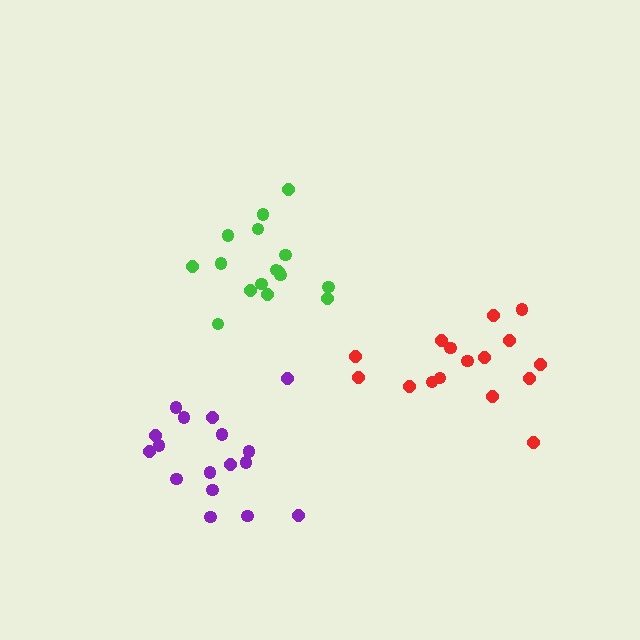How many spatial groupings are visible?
There are 3 spatial groupings.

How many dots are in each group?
Group 1: 16 dots, Group 2: 16 dots, Group 3: 17 dots (49 total).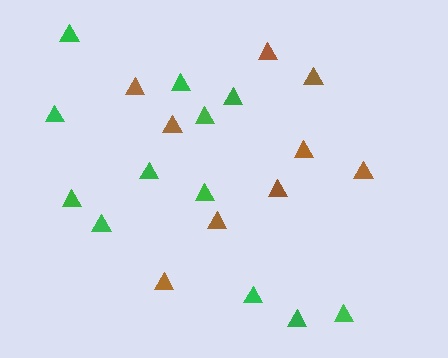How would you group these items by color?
There are 2 groups: one group of green triangles (12) and one group of brown triangles (9).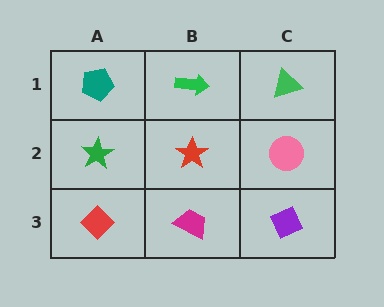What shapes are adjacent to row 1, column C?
A pink circle (row 2, column C), a green arrow (row 1, column B).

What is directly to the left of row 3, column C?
A magenta trapezoid.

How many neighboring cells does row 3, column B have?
3.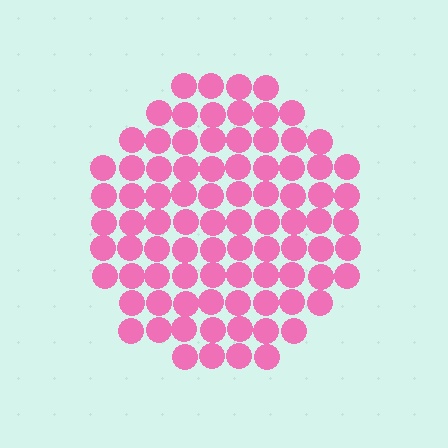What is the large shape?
The large shape is a circle.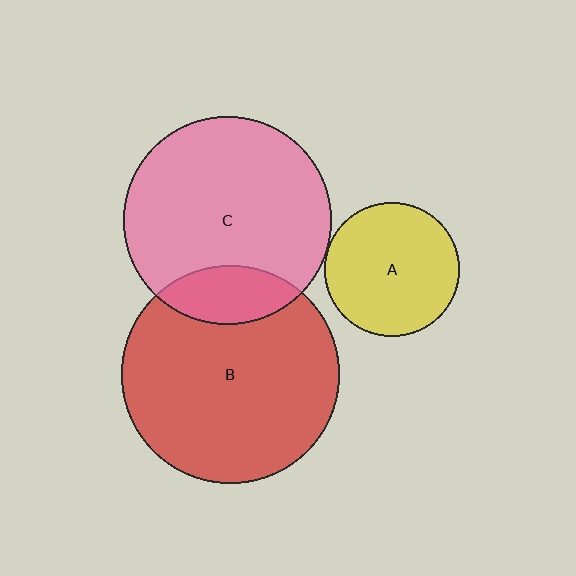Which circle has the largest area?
Circle B (red).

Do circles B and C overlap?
Yes.